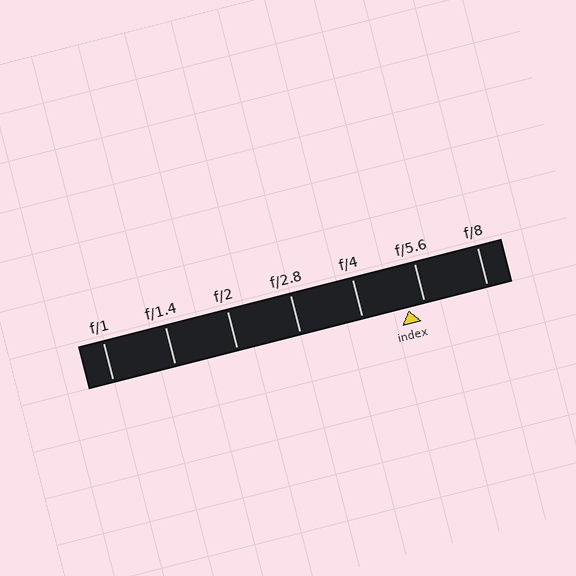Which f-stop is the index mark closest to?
The index mark is closest to f/5.6.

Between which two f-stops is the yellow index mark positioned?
The index mark is between f/4 and f/5.6.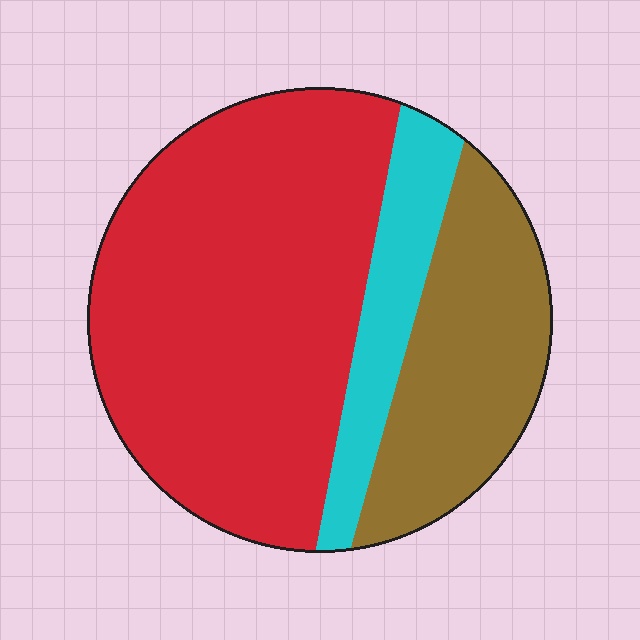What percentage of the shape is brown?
Brown covers 26% of the shape.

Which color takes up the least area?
Cyan, at roughly 15%.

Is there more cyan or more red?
Red.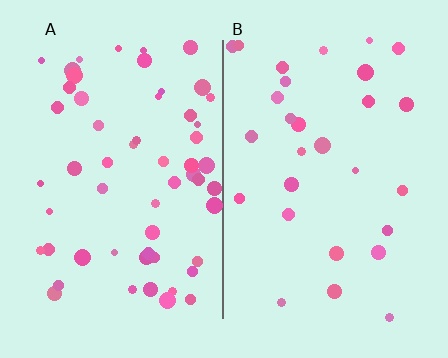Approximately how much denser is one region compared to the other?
Approximately 2.0× — region A over region B.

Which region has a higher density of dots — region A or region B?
A (the left).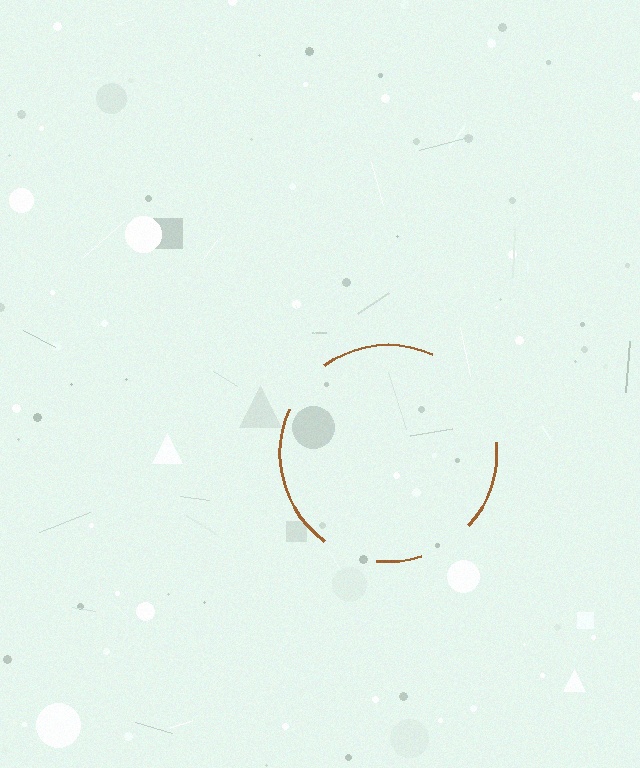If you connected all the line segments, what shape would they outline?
They would outline a circle.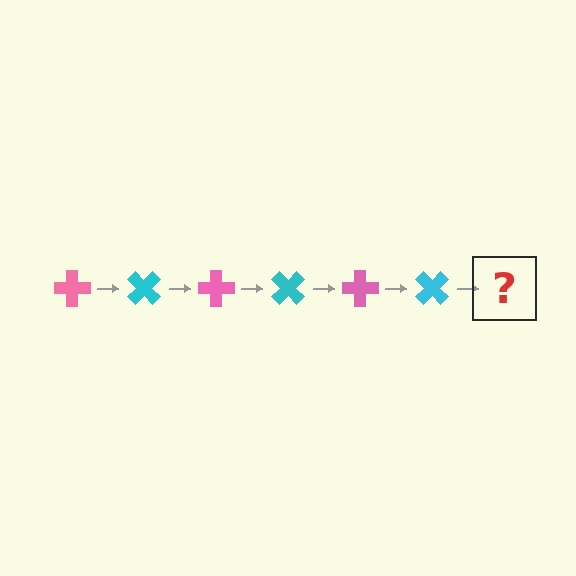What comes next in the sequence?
The next element should be a pink cross, rotated 270 degrees from the start.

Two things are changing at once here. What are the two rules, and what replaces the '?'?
The two rules are that it rotates 45 degrees each step and the color cycles through pink and cyan. The '?' should be a pink cross, rotated 270 degrees from the start.